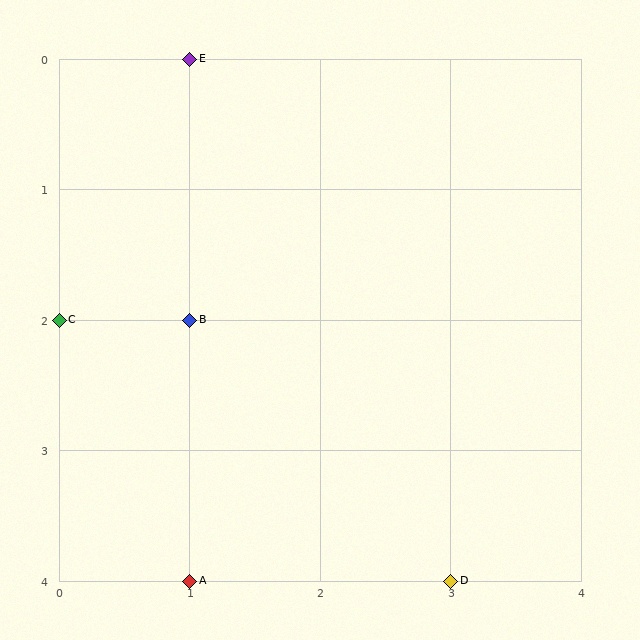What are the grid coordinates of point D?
Point D is at grid coordinates (3, 4).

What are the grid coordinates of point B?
Point B is at grid coordinates (1, 2).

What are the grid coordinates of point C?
Point C is at grid coordinates (0, 2).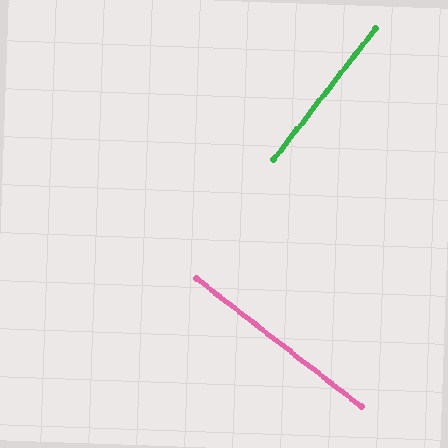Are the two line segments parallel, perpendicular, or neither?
Perpendicular — they meet at approximately 90°.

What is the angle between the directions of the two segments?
Approximately 90 degrees.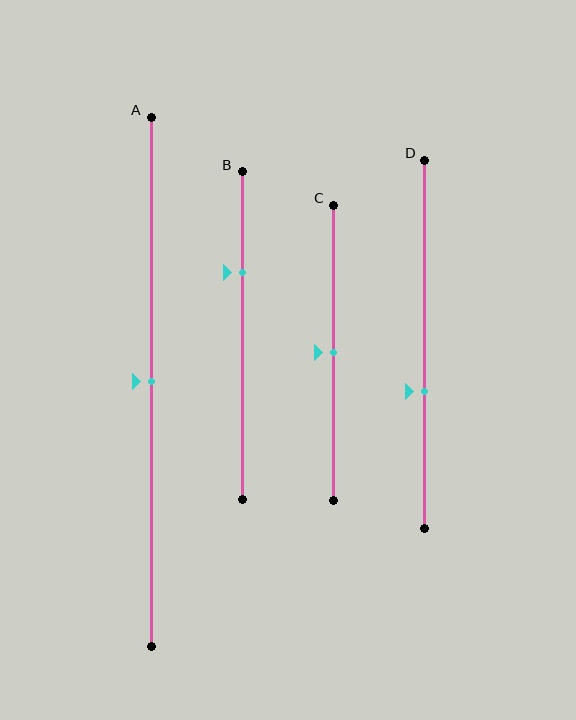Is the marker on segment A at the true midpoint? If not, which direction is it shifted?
Yes, the marker on segment A is at the true midpoint.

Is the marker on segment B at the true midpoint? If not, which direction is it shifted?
No, the marker on segment B is shifted upward by about 19% of the segment length.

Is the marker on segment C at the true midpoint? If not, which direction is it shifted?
Yes, the marker on segment C is at the true midpoint.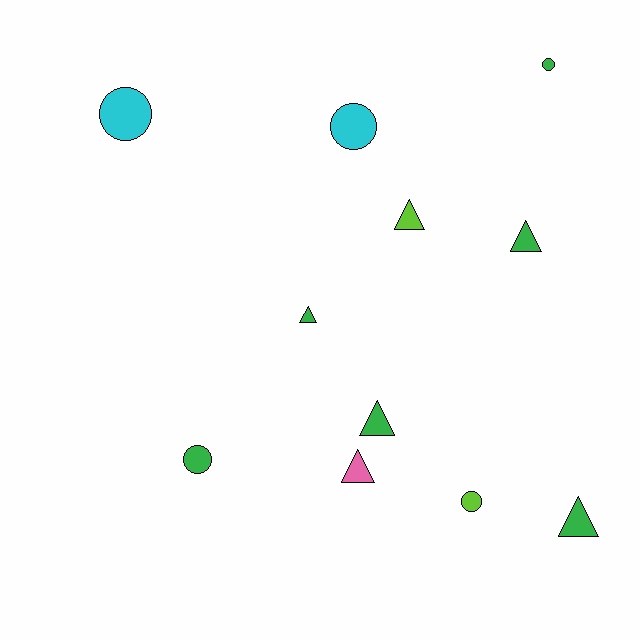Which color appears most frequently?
Green, with 6 objects.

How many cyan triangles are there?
There are no cyan triangles.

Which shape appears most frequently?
Triangle, with 6 objects.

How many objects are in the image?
There are 11 objects.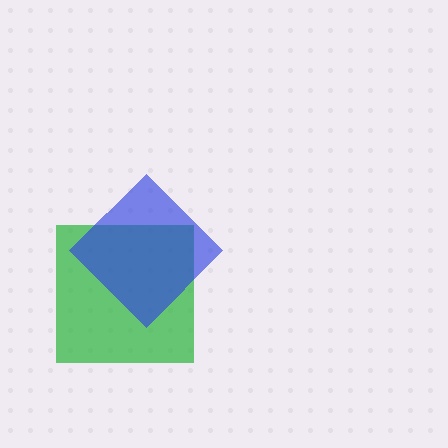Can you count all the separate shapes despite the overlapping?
Yes, there are 2 separate shapes.